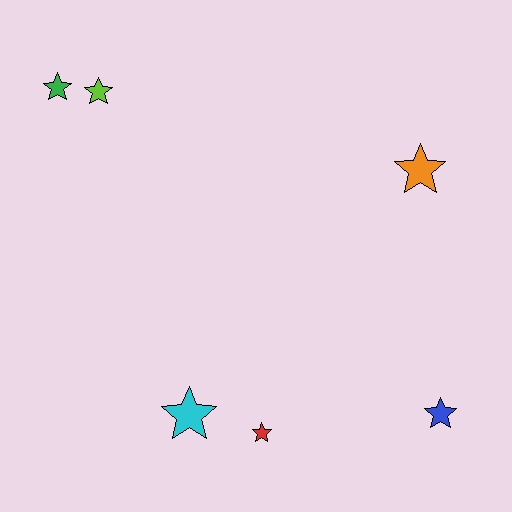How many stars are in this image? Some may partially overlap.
There are 6 stars.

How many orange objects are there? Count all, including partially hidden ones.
There is 1 orange object.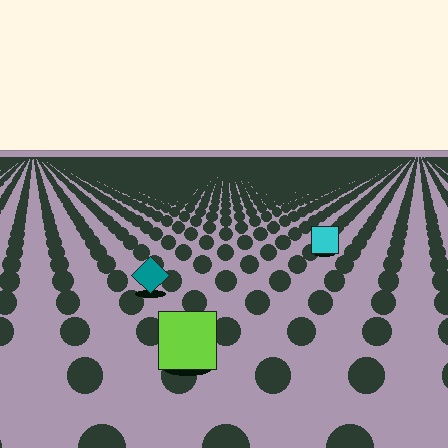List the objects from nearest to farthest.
From nearest to farthest: the lime square, the teal diamond, the cyan square.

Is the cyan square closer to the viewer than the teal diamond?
No. The teal diamond is closer — you can tell from the texture gradient: the ground texture is coarser near it.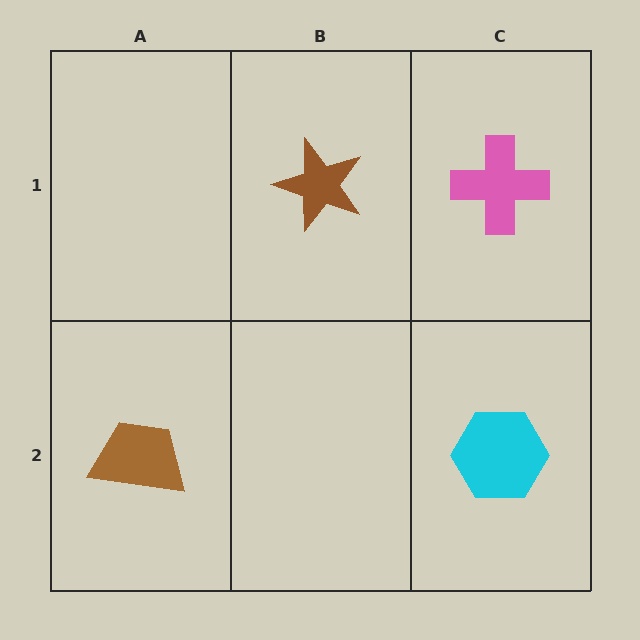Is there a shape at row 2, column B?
No, that cell is empty.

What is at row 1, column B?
A brown star.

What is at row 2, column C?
A cyan hexagon.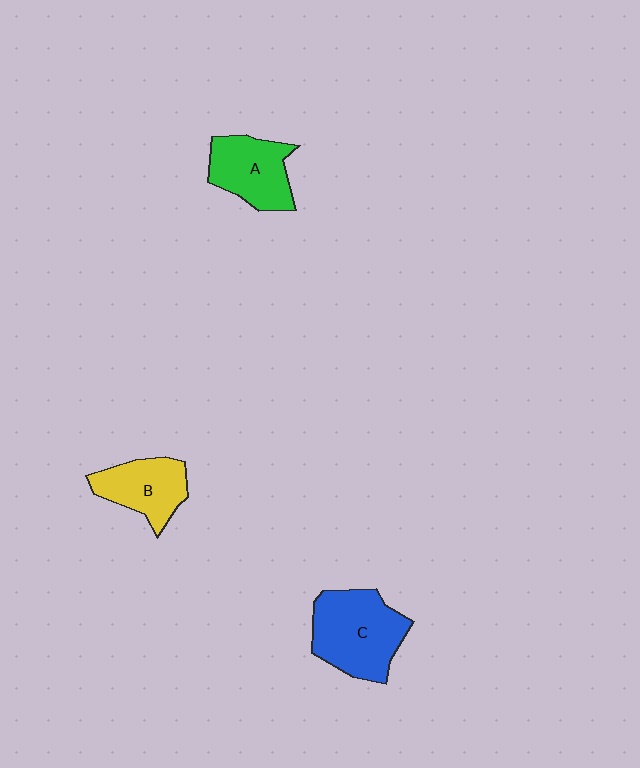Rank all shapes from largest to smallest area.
From largest to smallest: C (blue), A (green), B (yellow).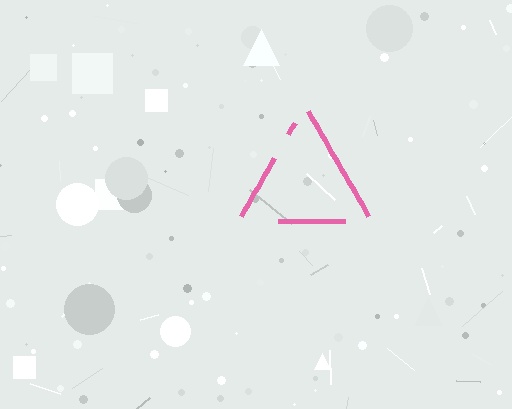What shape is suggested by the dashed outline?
The dashed outline suggests a triangle.